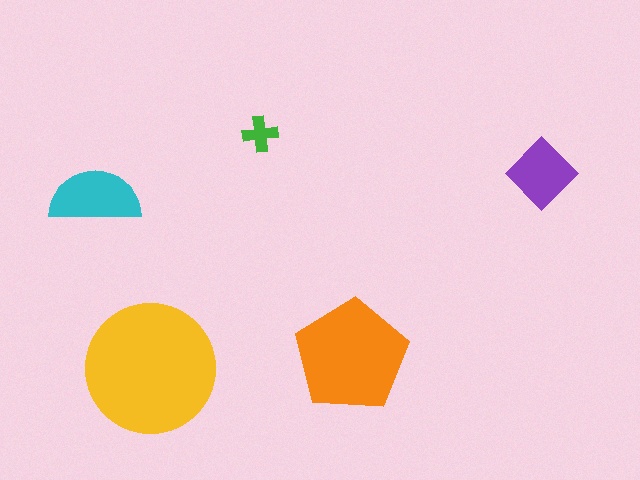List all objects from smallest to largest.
The green cross, the purple diamond, the cyan semicircle, the orange pentagon, the yellow circle.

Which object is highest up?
The green cross is topmost.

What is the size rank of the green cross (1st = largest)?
5th.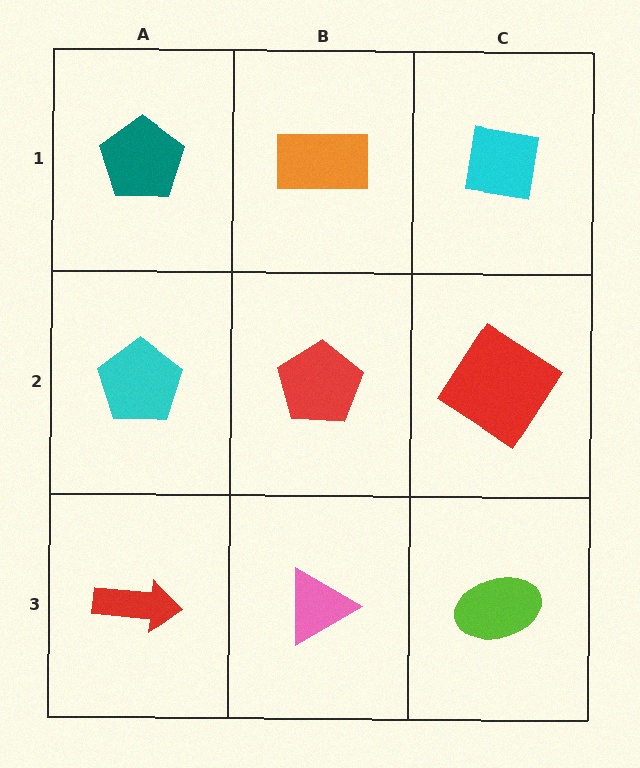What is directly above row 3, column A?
A cyan pentagon.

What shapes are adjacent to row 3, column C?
A red diamond (row 2, column C), a pink triangle (row 3, column B).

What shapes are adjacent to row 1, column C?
A red diamond (row 2, column C), an orange rectangle (row 1, column B).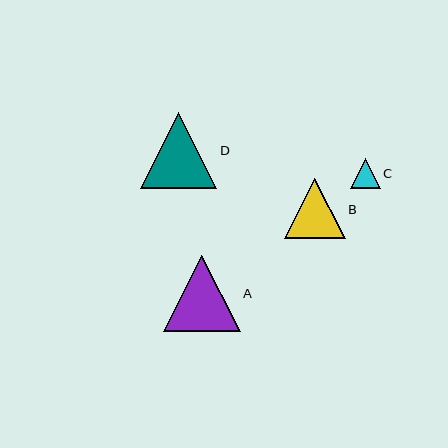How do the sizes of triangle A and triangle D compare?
Triangle A and triangle D are approximately the same size.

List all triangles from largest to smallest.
From largest to smallest: A, D, B, C.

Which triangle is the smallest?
Triangle C is the smallest with a size of approximately 30 pixels.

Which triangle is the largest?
Triangle A is the largest with a size of approximately 76 pixels.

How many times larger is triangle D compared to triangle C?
Triangle D is approximately 2.5 times the size of triangle C.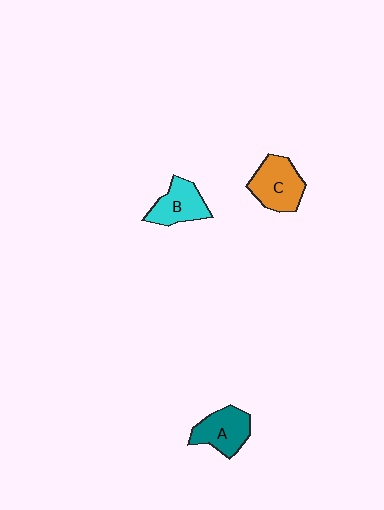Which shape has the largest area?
Shape C (orange).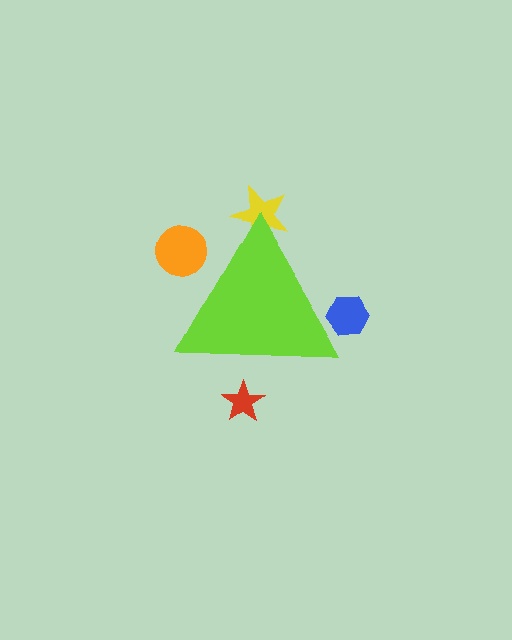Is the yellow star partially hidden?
Yes, the yellow star is partially hidden behind the lime triangle.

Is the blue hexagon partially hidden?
Yes, the blue hexagon is partially hidden behind the lime triangle.